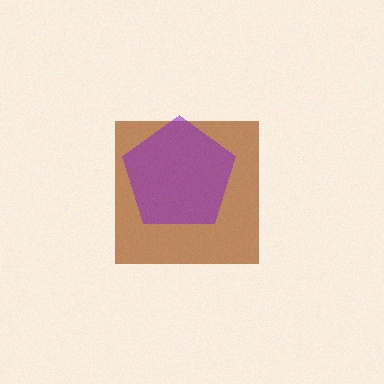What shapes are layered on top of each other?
The layered shapes are: a brown square, a purple pentagon.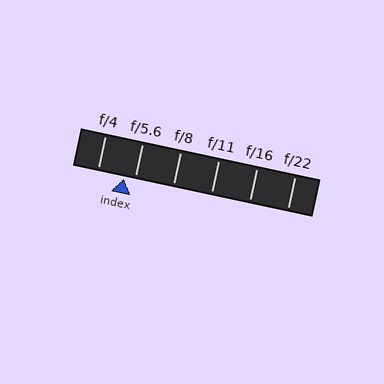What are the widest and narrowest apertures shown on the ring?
The widest aperture shown is f/4 and the narrowest is f/22.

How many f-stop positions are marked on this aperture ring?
There are 6 f-stop positions marked.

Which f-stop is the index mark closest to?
The index mark is closest to f/5.6.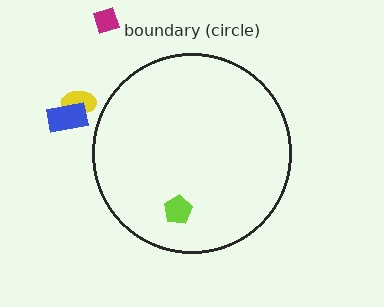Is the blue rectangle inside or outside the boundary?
Outside.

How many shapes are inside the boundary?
1 inside, 3 outside.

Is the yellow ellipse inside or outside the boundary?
Outside.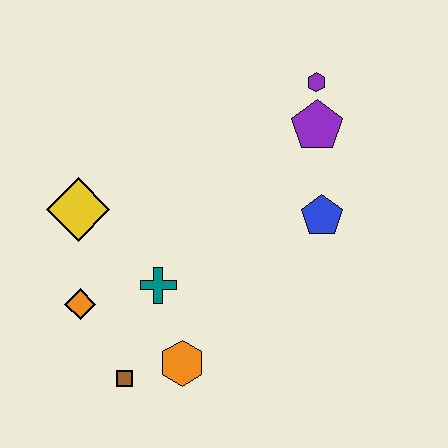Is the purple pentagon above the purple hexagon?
No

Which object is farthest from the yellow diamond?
The purple hexagon is farthest from the yellow diamond.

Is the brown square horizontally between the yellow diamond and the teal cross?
Yes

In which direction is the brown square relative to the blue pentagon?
The brown square is to the left of the blue pentagon.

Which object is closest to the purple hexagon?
The purple pentagon is closest to the purple hexagon.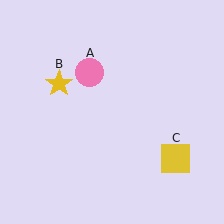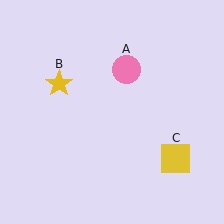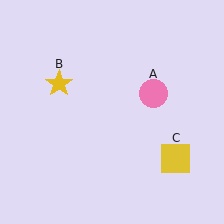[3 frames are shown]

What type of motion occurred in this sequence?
The pink circle (object A) rotated clockwise around the center of the scene.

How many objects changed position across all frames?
1 object changed position: pink circle (object A).